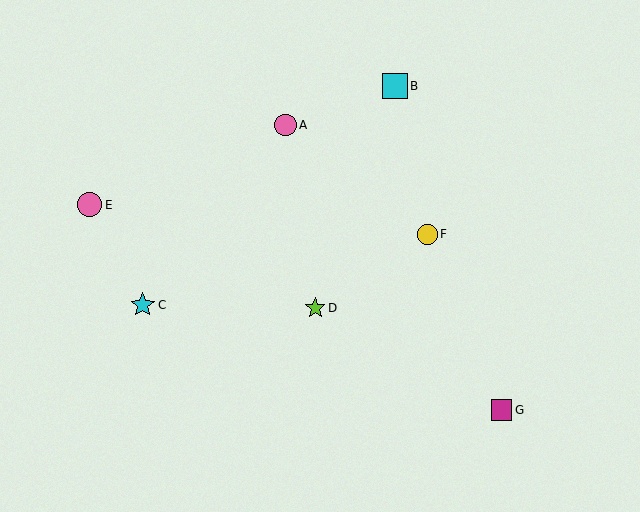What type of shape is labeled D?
Shape D is a lime star.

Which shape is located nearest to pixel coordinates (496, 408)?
The magenta square (labeled G) at (501, 410) is nearest to that location.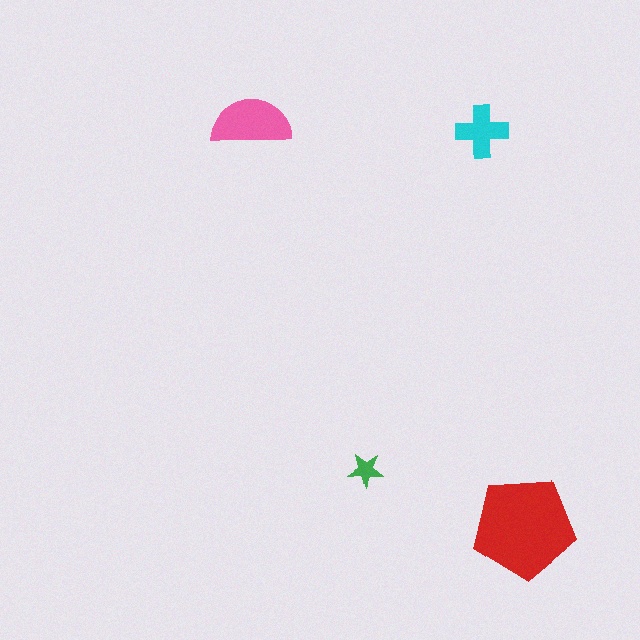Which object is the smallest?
The green star.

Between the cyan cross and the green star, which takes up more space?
The cyan cross.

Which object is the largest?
The red pentagon.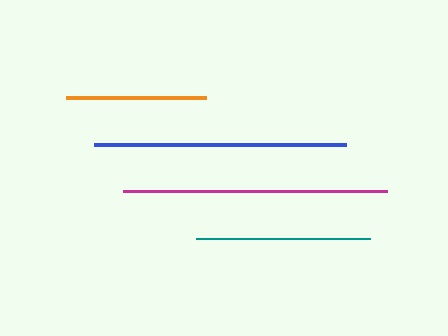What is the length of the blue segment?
The blue segment is approximately 252 pixels long.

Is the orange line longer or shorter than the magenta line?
The magenta line is longer than the orange line.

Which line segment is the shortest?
The orange line is the shortest at approximately 140 pixels.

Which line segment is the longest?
The magenta line is the longest at approximately 264 pixels.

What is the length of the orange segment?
The orange segment is approximately 140 pixels long.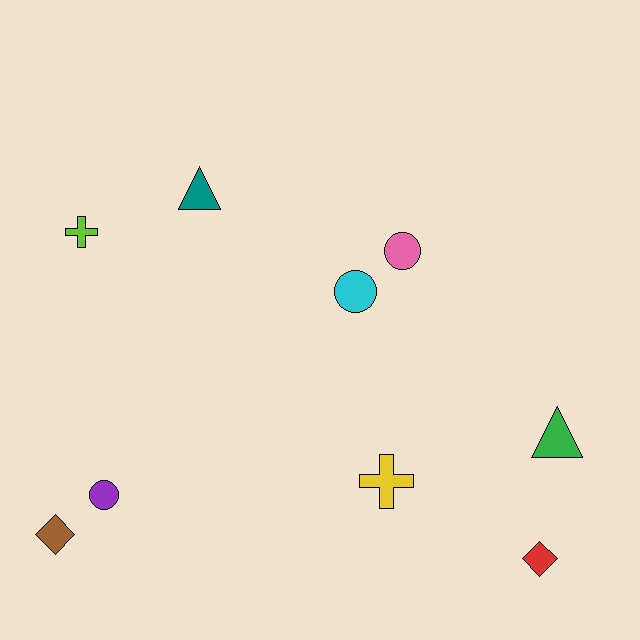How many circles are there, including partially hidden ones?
There are 3 circles.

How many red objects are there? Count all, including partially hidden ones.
There is 1 red object.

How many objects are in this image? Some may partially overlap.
There are 9 objects.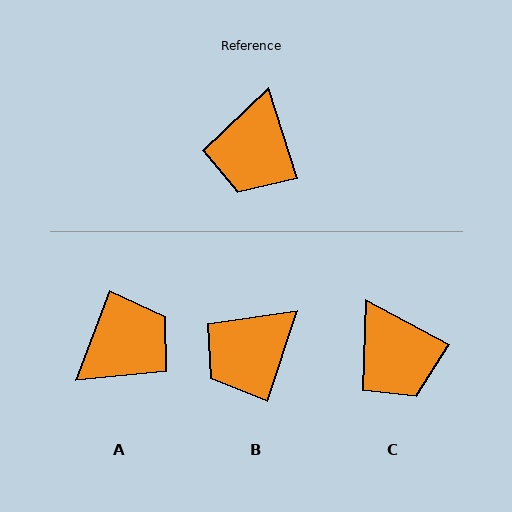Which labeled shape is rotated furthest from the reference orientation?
A, about 142 degrees away.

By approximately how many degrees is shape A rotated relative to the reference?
Approximately 142 degrees counter-clockwise.